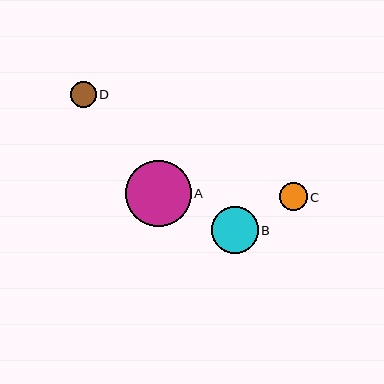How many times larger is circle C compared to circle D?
Circle C is approximately 1.1 times the size of circle D.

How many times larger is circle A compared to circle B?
Circle A is approximately 1.4 times the size of circle B.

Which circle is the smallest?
Circle D is the smallest with a size of approximately 25 pixels.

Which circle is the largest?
Circle A is the largest with a size of approximately 66 pixels.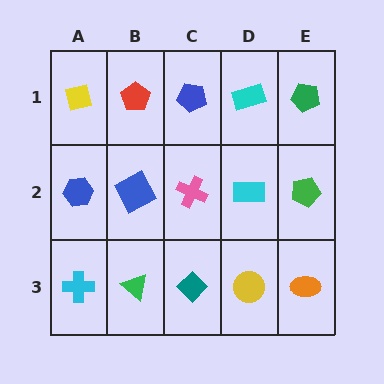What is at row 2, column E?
A green pentagon.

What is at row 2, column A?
A blue hexagon.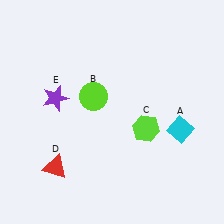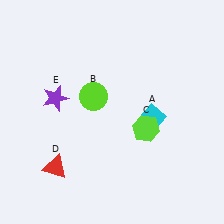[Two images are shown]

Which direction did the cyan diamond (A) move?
The cyan diamond (A) moved left.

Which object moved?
The cyan diamond (A) moved left.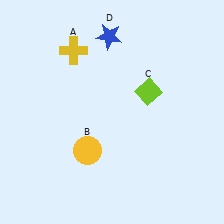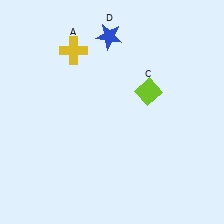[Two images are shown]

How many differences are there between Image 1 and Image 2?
There is 1 difference between the two images.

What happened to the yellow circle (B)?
The yellow circle (B) was removed in Image 2. It was in the bottom-left area of Image 1.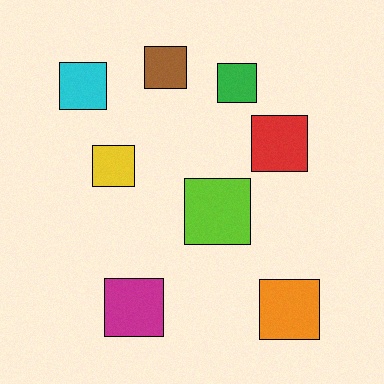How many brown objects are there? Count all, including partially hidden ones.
There is 1 brown object.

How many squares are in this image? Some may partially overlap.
There are 8 squares.